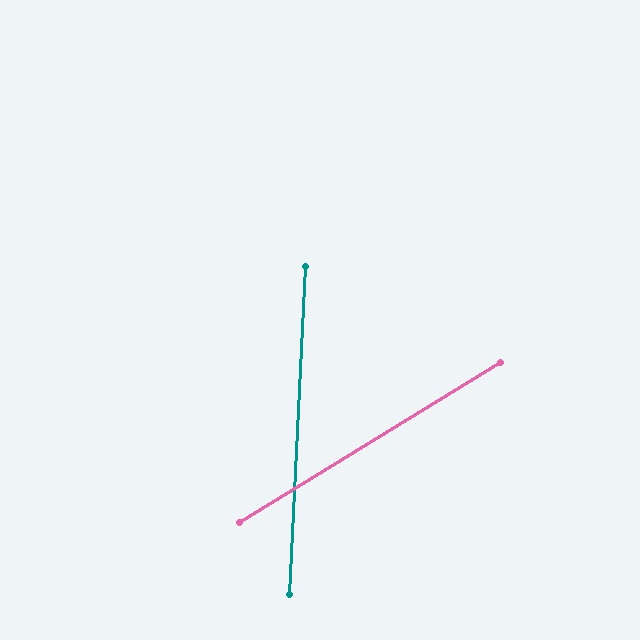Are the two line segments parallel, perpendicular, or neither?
Neither parallel nor perpendicular — they differ by about 56°.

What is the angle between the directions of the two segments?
Approximately 56 degrees.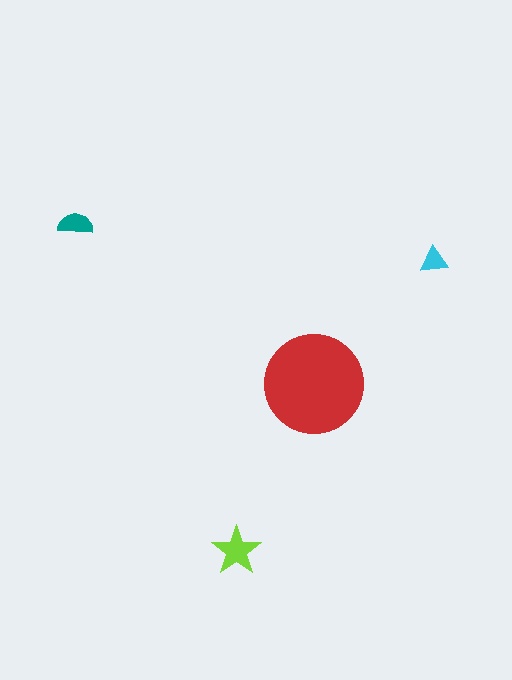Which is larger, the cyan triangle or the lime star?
The lime star.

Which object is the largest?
The red circle.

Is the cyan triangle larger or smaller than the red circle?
Smaller.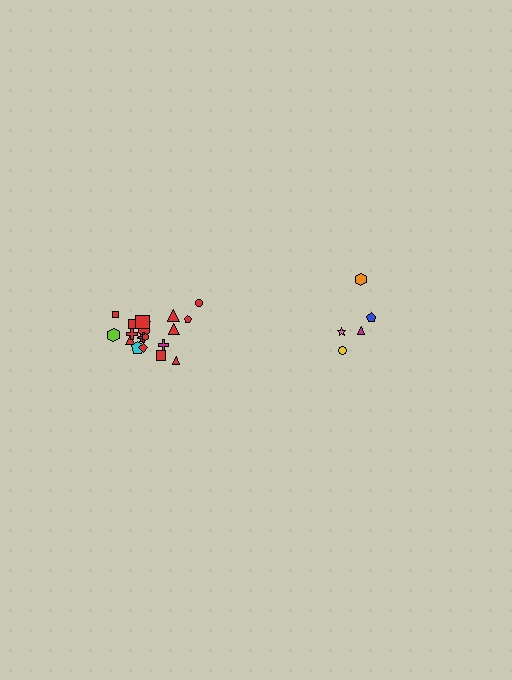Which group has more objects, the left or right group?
The left group.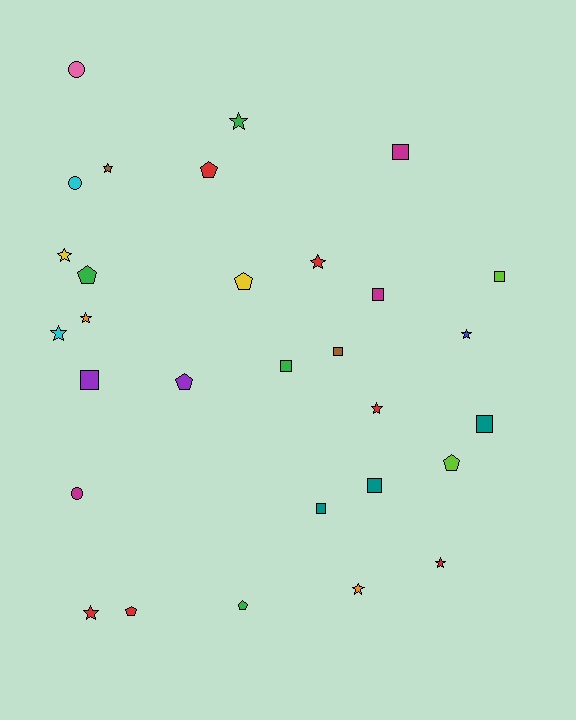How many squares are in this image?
There are 9 squares.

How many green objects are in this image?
There are 4 green objects.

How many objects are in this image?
There are 30 objects.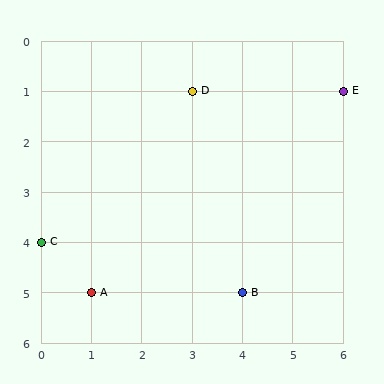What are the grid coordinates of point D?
Point D is at grid coordinates (3, 1).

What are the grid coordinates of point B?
Point B is at grid coordinates (4, 5).